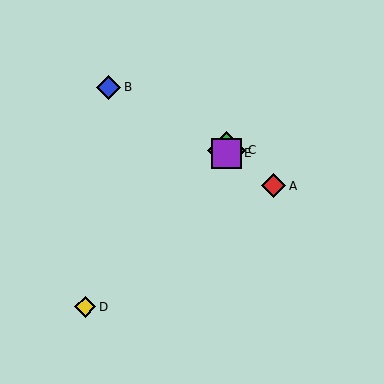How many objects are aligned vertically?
2 objects (C, E) are aligned vertically.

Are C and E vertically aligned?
Yes, both are at x≈226.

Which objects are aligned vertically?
Objects C, E are aligned vertically.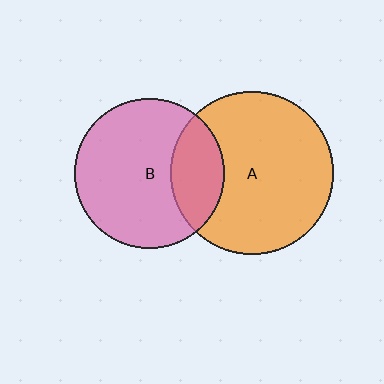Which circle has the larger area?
Circle A (orange).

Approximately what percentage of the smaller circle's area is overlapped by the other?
Approximately 25%.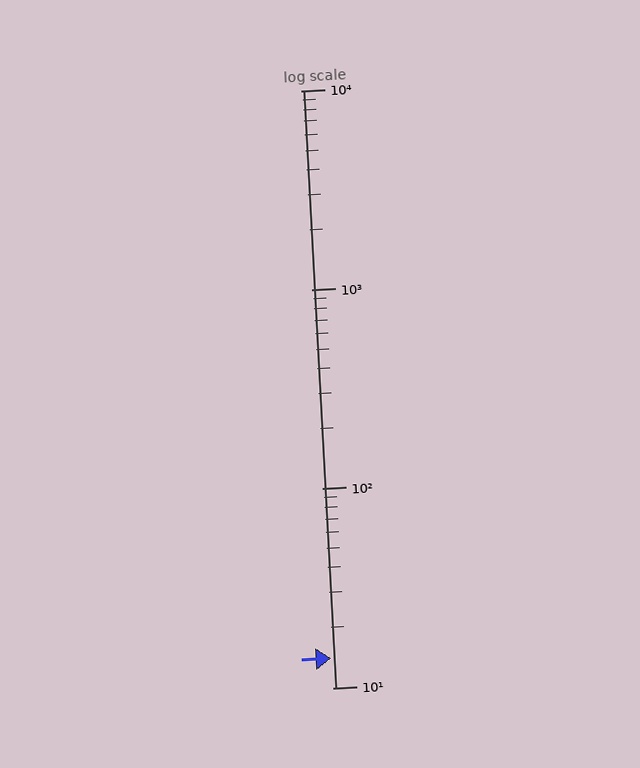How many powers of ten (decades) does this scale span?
The scale spans 3 decades, from 10 to 10000.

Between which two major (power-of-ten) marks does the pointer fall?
The pointer is between 10 and 100.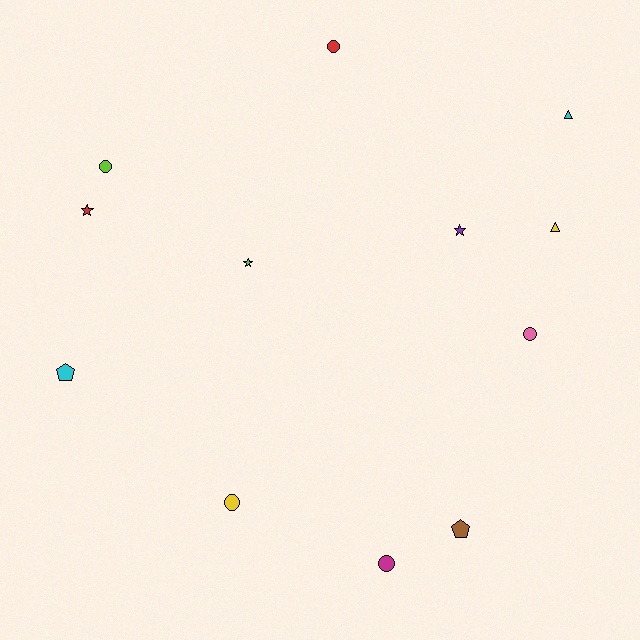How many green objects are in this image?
There are no green objects.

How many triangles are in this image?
There are 2 triangles.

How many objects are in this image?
There are 12 objects.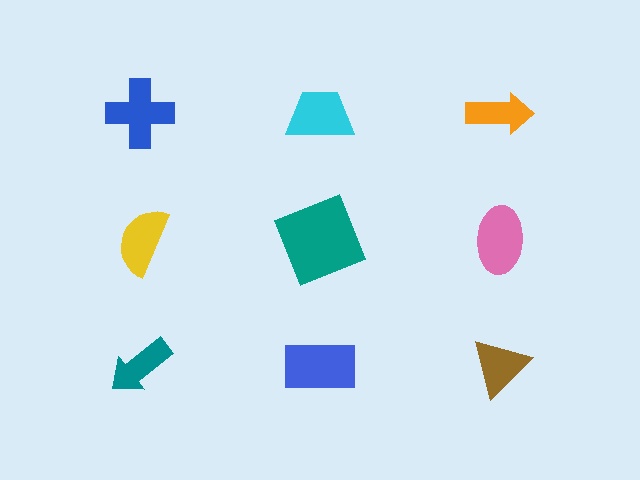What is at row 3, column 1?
A teal arrow.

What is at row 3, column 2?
A blue rectangle.